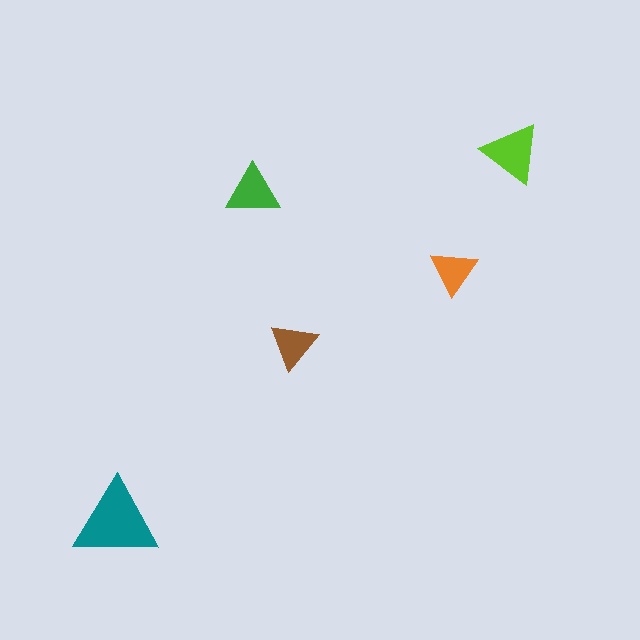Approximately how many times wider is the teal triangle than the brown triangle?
About 2 times wider.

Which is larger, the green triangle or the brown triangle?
The green one.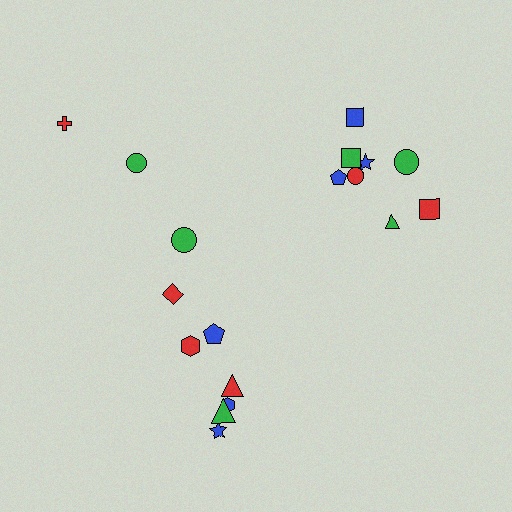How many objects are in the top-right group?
There are 8 objects.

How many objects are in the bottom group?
There are 7 objects.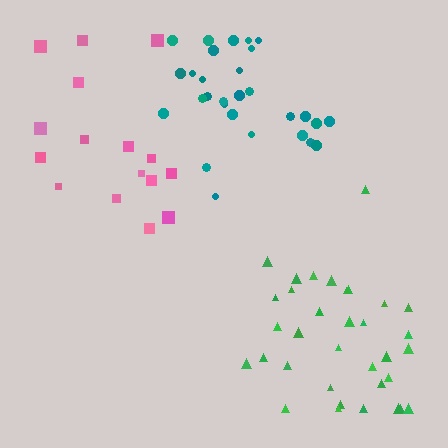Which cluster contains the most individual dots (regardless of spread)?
Green (35).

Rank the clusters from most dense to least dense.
teal, green, pink.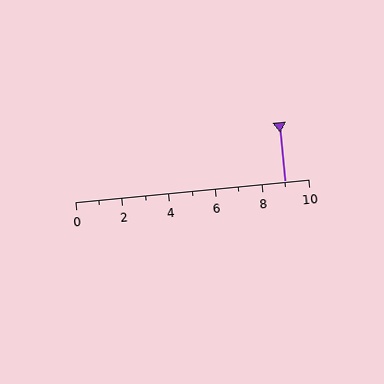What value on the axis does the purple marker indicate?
The marker indicates approximately 9.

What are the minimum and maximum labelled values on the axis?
The axis runs from 0 to 10.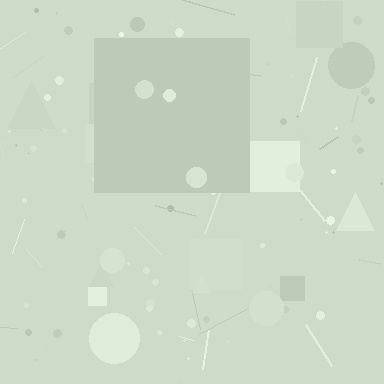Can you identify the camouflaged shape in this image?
The camouflaged shape is a square.